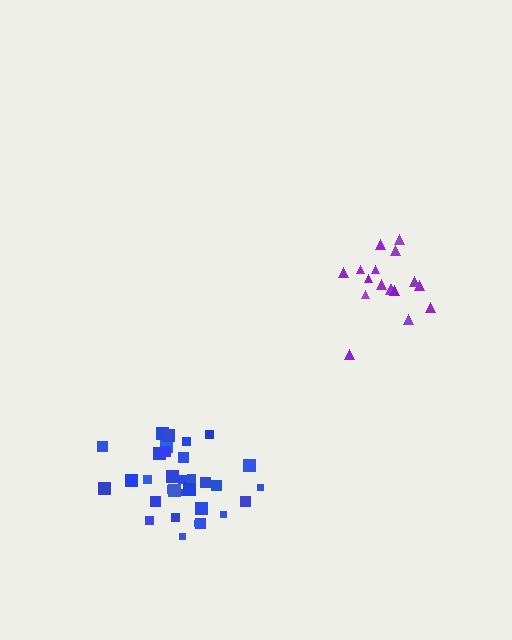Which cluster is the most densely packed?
Blue.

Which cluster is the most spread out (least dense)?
Purple.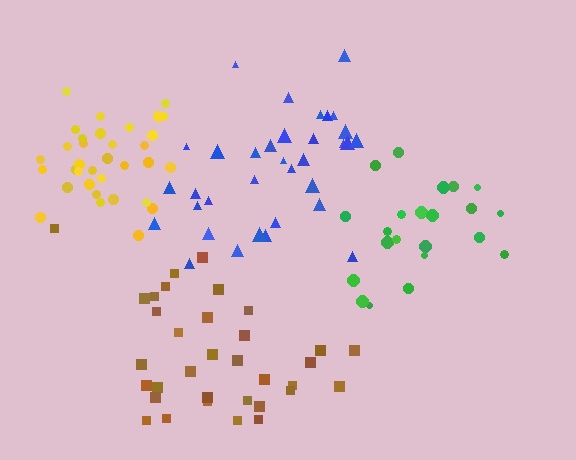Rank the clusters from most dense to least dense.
yellow, blue, green, brown.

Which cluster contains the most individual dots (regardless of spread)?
Blue (35).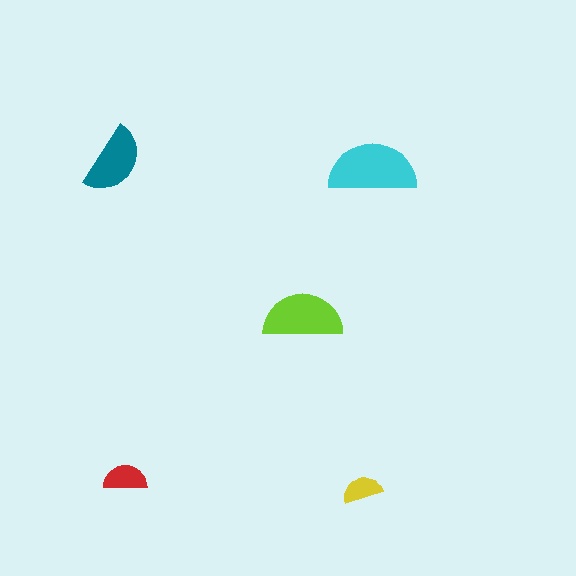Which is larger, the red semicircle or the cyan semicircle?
The cyan one.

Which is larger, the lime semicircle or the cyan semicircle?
The cyan one.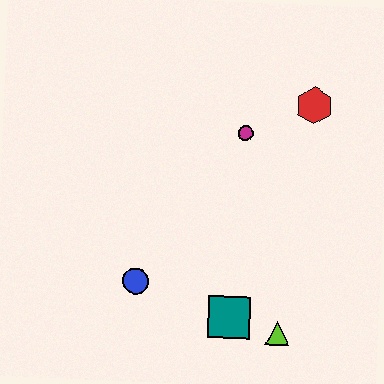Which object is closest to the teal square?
The lime triangle is closest to the teal square.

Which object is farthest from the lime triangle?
The red hexagon is farthest from the lime triangle.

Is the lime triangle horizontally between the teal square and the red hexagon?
Yes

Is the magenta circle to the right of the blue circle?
Yes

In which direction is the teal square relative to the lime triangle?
The teal square is to the left of the lime triangle.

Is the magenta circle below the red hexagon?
Yes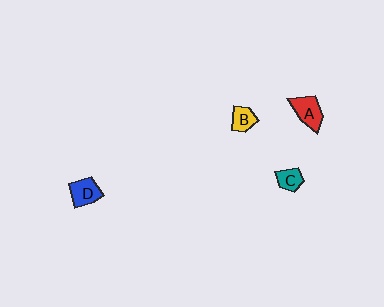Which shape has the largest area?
Shape A (red).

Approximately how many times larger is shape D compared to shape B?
Approximately 1.4 times.